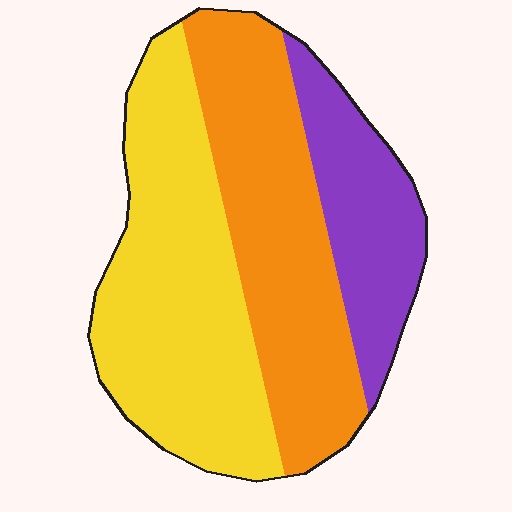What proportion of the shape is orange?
Orange takes up about three eighths (3/8) of the shape.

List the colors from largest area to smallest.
From largest to smallest: yellow, orange, purple.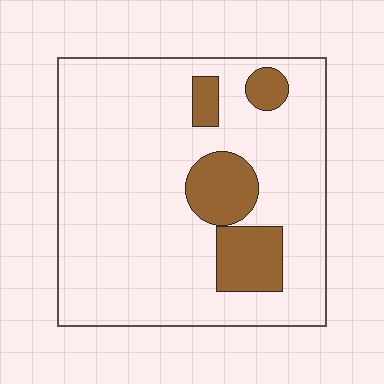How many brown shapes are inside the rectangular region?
4.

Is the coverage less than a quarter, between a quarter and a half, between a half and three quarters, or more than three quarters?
Less than a quarter.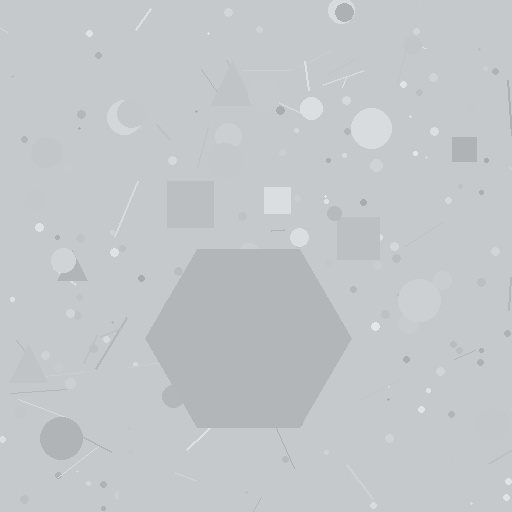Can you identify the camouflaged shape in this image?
The camouflaged shape is a hexagon.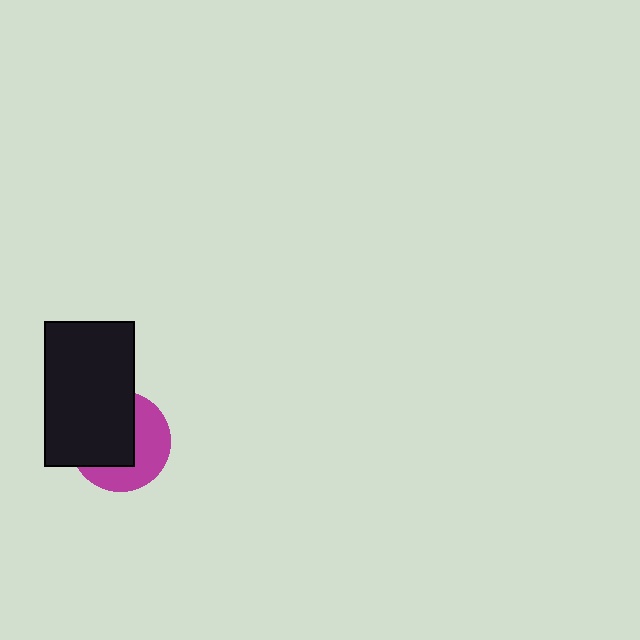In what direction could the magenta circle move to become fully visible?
The magenta circle could move toward the lower-right. That would shift it out from behind the black rectangle entirely.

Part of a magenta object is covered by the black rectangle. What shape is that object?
It is a circle.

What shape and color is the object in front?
The object in front is a black rectangle.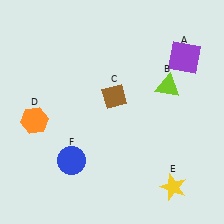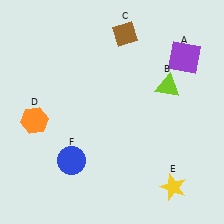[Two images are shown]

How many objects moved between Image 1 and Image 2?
1 object moved between the two images.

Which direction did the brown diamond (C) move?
The brown diamond (C) moved up.